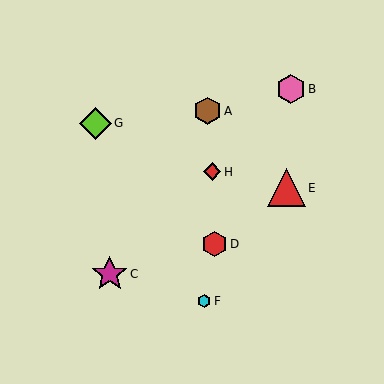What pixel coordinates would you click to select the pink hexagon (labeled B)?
Click at (291, 89) to select the pink hexagon B.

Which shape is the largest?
The red triangle (labeled E) is the largest.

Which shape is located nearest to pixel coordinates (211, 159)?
The red diamond (labeled H) at (212, 172) is nearest to that location.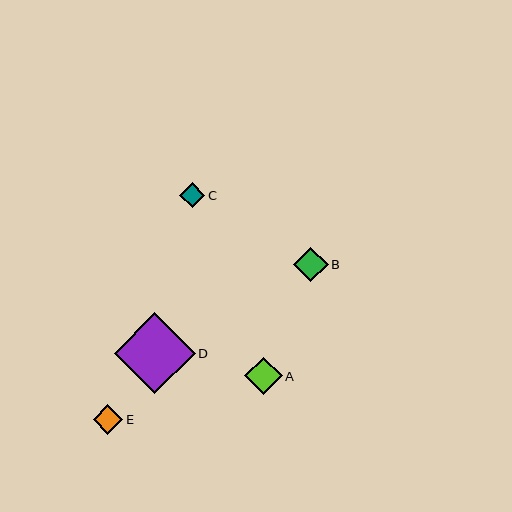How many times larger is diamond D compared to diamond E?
Diamond D is approximately 2.7 times the size of diamond E.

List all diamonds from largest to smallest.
From largest to smallest: D, A, B, E, C.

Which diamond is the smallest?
Diamond C is the smallest with a size of approximately 25 pixels.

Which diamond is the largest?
Diamond D is the largest with a size of approximately 81 pixels.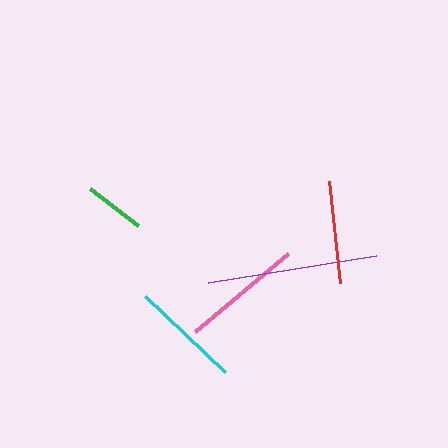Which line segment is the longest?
The purple line is the longest at approximately 170 pixels.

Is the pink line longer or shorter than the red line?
The pink line is longer than the red line.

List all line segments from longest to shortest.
From longest to shortest: purple, pink, cyan, red, green.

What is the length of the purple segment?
The purple segment is approximately 170 pixels long.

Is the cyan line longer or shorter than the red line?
The cyan line is longer than the red line.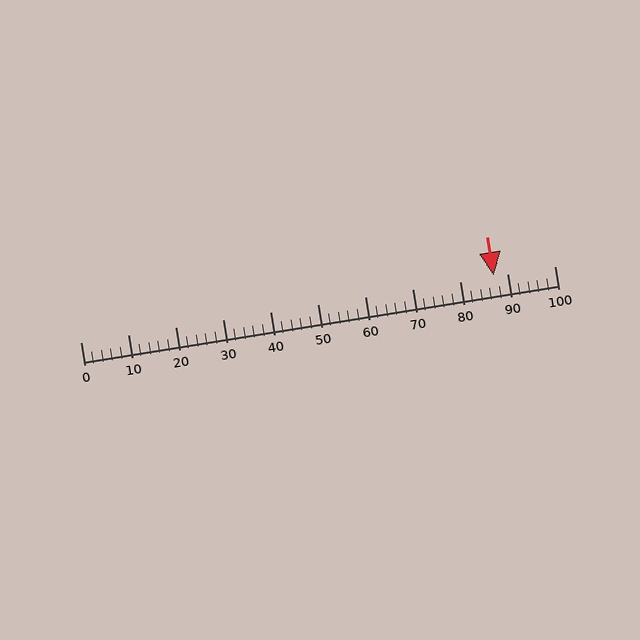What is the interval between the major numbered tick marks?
The major tick marks are spaced 10 units apart.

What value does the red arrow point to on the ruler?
The red arrow points to approximately 87.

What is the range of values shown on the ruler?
The ruler shows values from 0 to 100.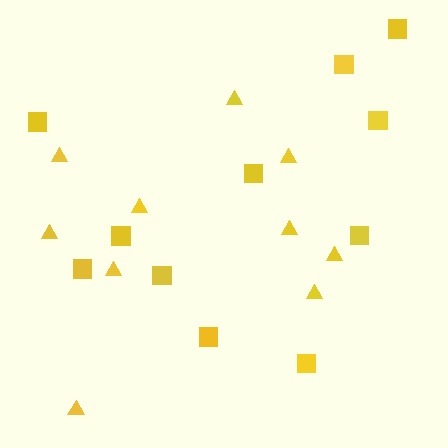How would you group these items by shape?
There are 2 groups: one group of triangles (10) and one group of squares (11).